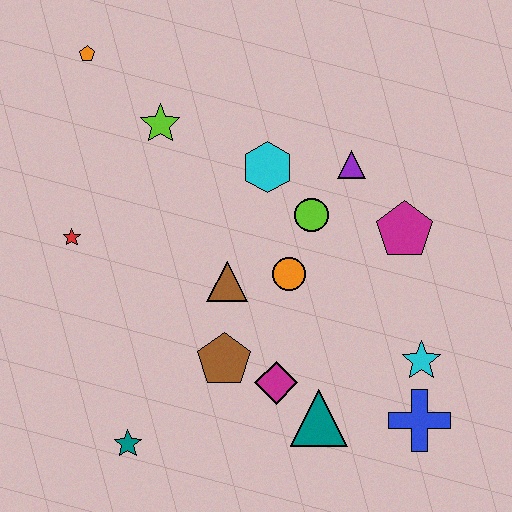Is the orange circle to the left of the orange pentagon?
No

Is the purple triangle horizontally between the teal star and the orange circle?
No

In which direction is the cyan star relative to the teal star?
The cyan star is to the right of the teal star.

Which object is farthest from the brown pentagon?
The orange pentagon is farthest from the brown pentagon.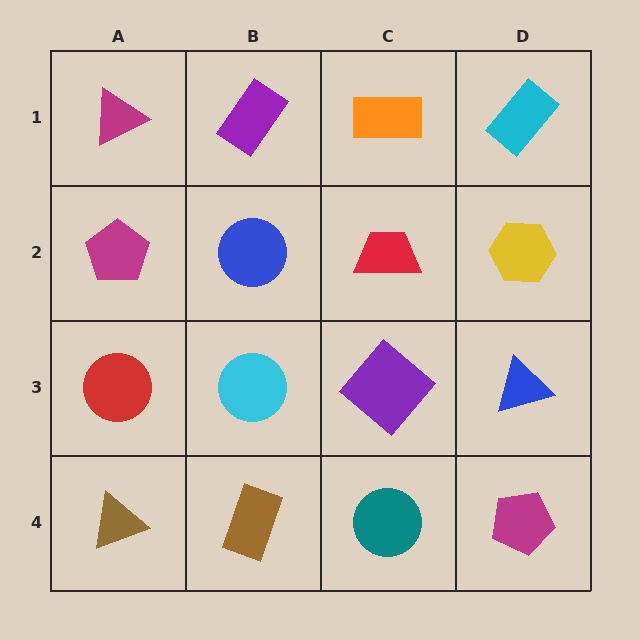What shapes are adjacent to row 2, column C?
An orange rectangle (row 1, column C), a purple diamond (row 3, column C), a blue circle (row 2, column B), a yellow hexagon (row 2, column D).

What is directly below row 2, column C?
A purple diamond.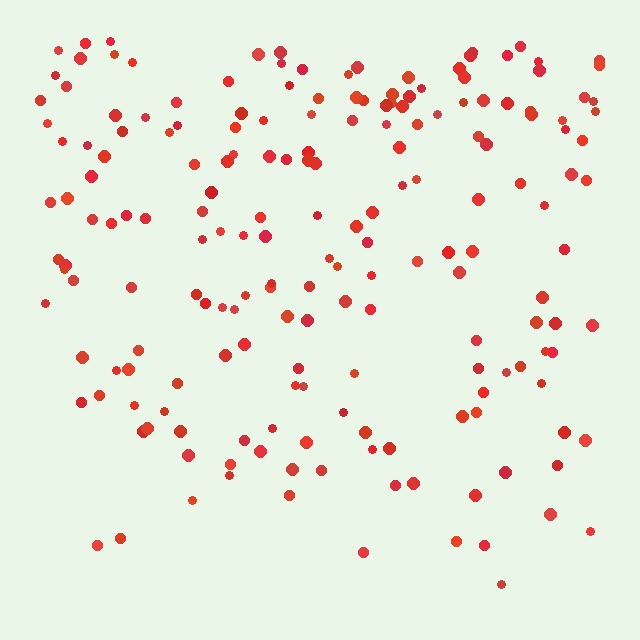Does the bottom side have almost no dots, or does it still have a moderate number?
Still a moderate number, just noticeably fewer than the top.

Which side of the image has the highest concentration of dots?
The top.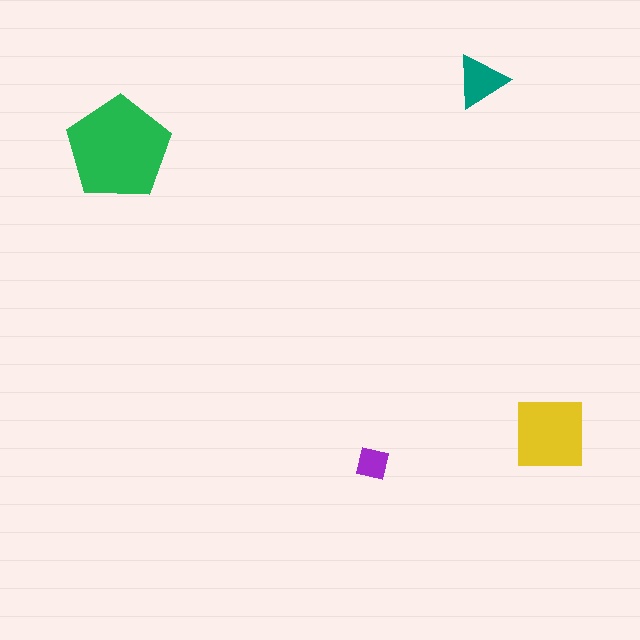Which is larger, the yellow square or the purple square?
The yellow square.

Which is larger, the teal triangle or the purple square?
The teal triangle.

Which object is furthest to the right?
The yellow square is rightmost.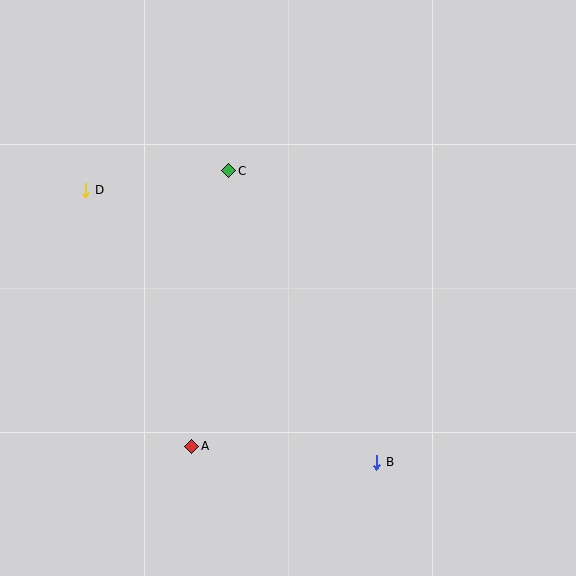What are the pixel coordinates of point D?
Point D is at (86, 190).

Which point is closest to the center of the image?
Point C at (229, 171) is closest to the center.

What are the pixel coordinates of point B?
Point B is at (377, 462).